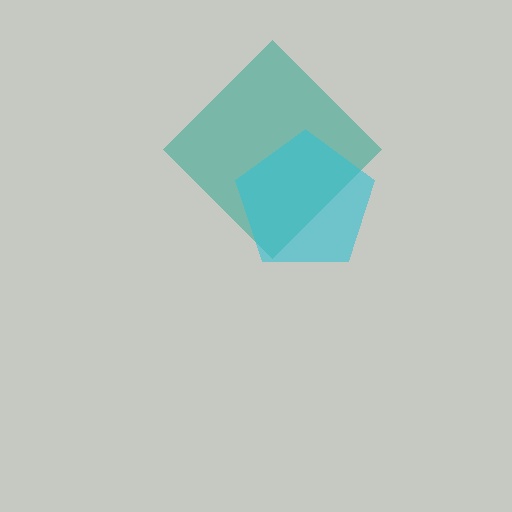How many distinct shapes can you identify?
There are 2 distinct shapes: a teal diamond, a cyan pentagon.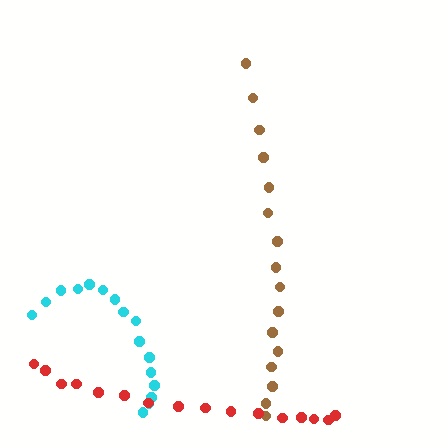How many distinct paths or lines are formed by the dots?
There are 3 distinct paths.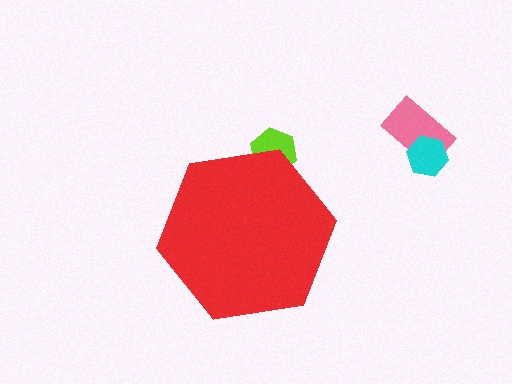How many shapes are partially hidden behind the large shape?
1 shape is partially hidden.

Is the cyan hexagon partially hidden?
No, the cyan hexagon is fully visible.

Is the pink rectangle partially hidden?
No, the pink rectangle is fully visible.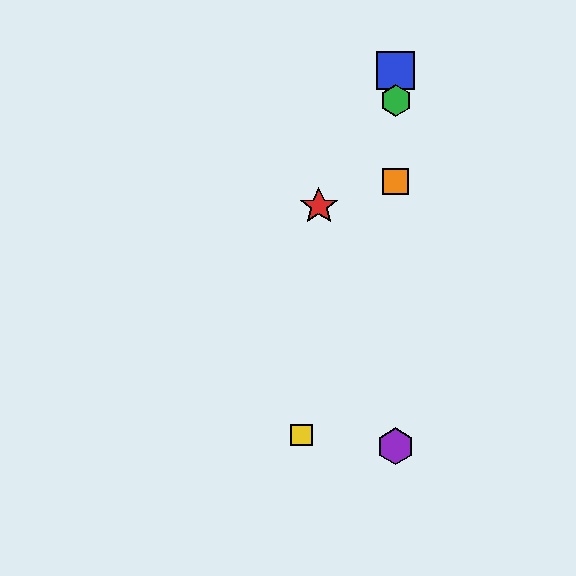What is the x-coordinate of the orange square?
The orange square is at x≈396.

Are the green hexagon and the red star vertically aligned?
No, the green hexagon is at x≈396 and the red star is at x≈319.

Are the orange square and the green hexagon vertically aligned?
Yes, both are at x≈396.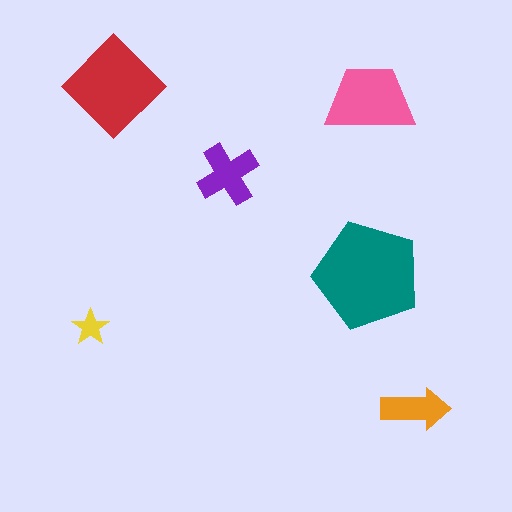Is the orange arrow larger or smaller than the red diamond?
Smaller.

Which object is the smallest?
The yellow star.